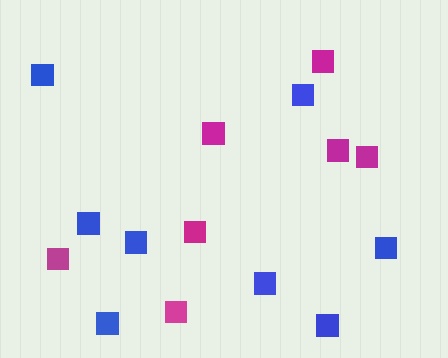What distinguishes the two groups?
There are 2 groups: one group of blue squares (8) and one group of magenta squares (7).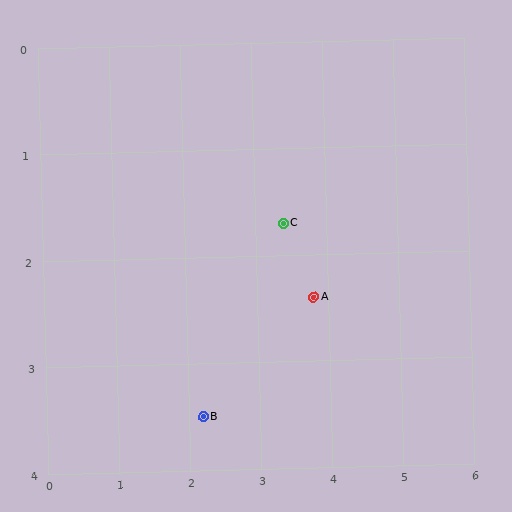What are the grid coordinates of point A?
Point A is at approximately (3.8, 2.4).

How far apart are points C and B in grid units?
Points C and B are about 2.2 grid units apart.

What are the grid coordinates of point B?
Point B is at approximately (2.2, 3.5).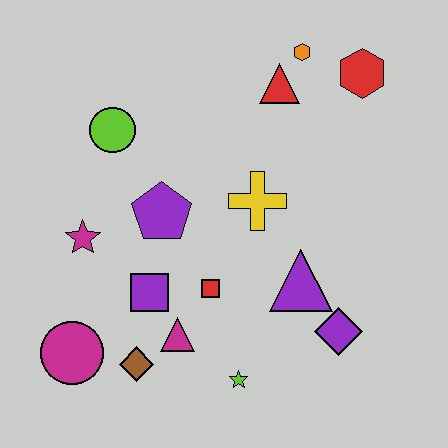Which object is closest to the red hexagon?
The orange hexagon is closest to the red hexagon.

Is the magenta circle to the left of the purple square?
Yes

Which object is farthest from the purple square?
The red hexagon is farthest from the purple square.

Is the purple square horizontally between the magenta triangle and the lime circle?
Yes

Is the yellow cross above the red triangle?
No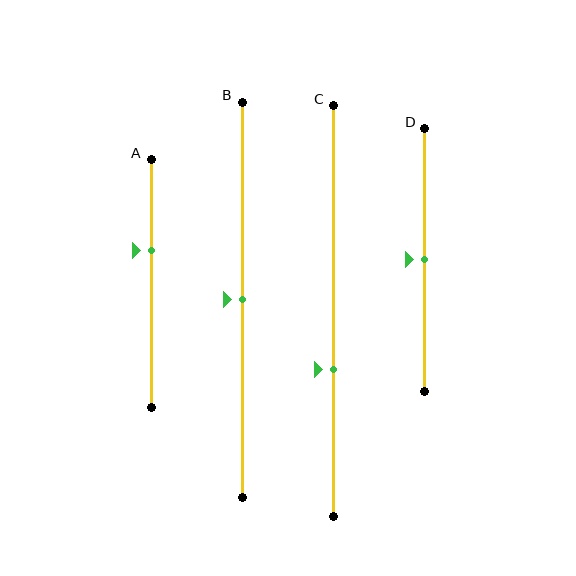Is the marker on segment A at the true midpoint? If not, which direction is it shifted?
No, the marker on segment A is shifted upward by about 13% of the segment length.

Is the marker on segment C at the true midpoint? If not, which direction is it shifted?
No, the marker on segment C is shifted downward by about 14% of the segment length.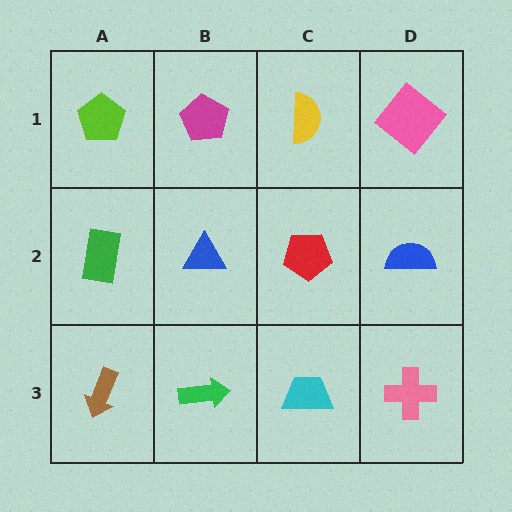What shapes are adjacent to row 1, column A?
A green rectangle (row 2, column A), a magenta pentagon (row 1, column B).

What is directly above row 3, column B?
A blue triangle.